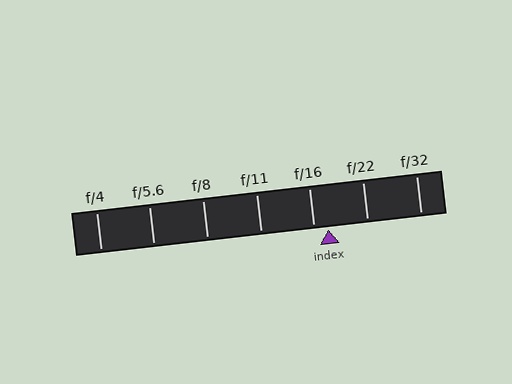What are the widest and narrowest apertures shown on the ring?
The widest aperture shown is f/4 and the narrowest is f/32.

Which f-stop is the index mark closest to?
The index mark is closest to f/16.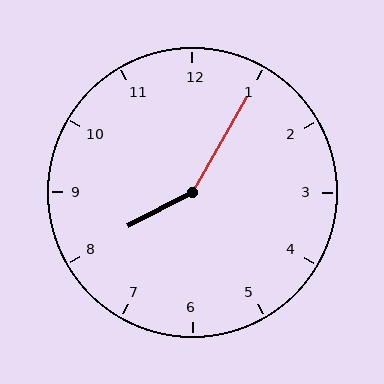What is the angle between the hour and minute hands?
Approximately 148 degrees.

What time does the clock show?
8:05.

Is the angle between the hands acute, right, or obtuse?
It is obtuse.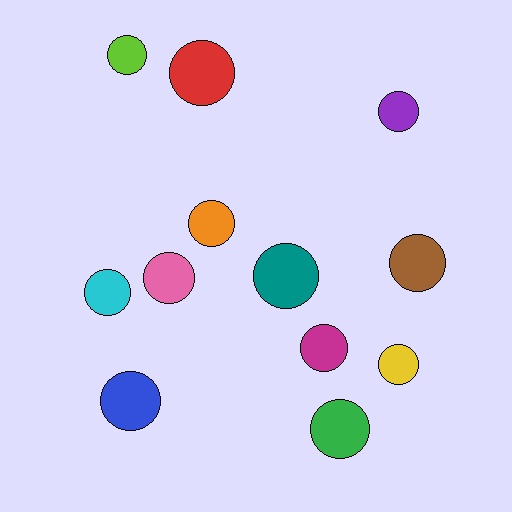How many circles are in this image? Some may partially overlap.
There are 12 circles.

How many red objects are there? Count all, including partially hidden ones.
There is 1 red object.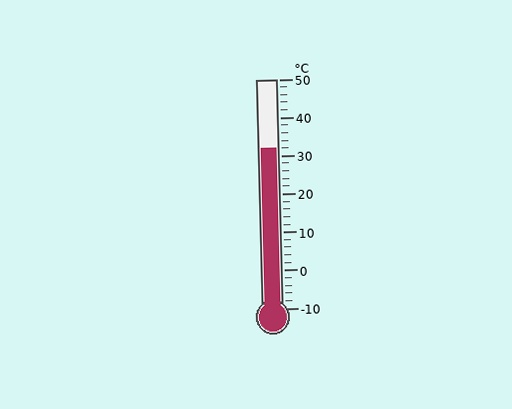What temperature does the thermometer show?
The thermometer shows approximately 32°C.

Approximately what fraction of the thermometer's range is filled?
The thermometer is filled to approximately 70% of its range.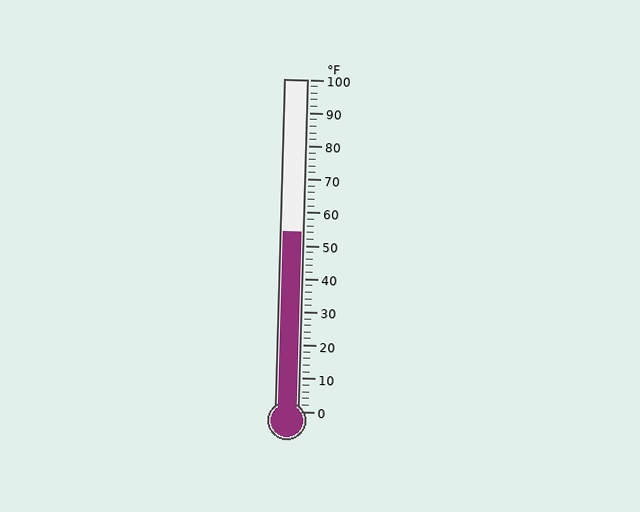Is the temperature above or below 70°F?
The temperature is below 70°F.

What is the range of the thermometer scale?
The thermometer scale ranges from 0°F to 100°F.